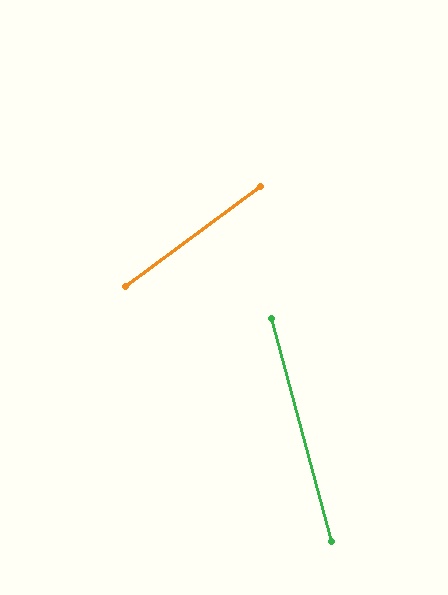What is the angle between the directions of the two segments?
Approximately 69 degrees.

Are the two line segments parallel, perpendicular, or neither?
Neither parallel nor perpendicular — they differ by about 69°.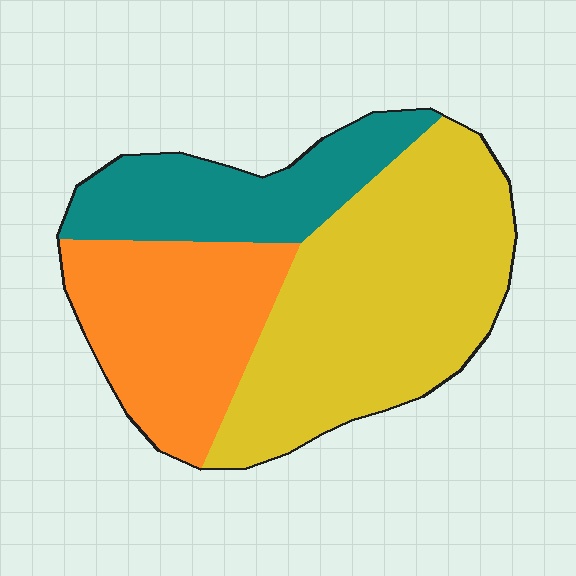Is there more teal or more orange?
Orange.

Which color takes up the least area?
Teal, at roughly 20%.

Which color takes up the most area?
Yellow, at roughly 50%.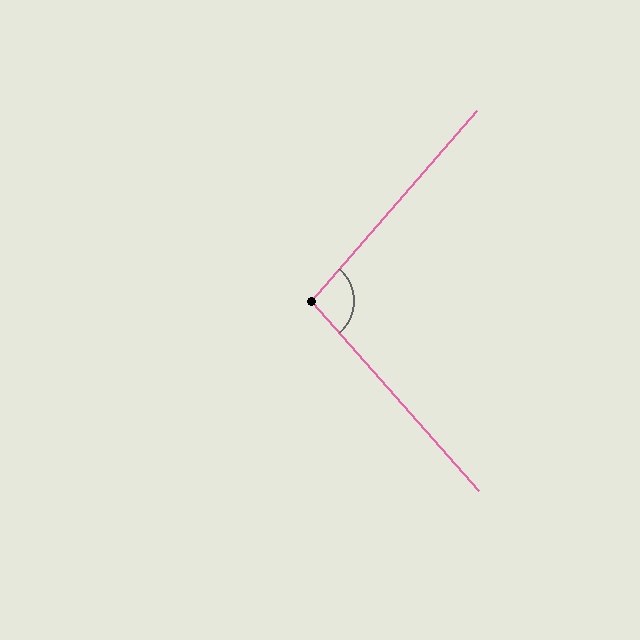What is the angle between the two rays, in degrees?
Approximately 98 degrees.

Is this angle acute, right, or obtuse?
It is obtuse.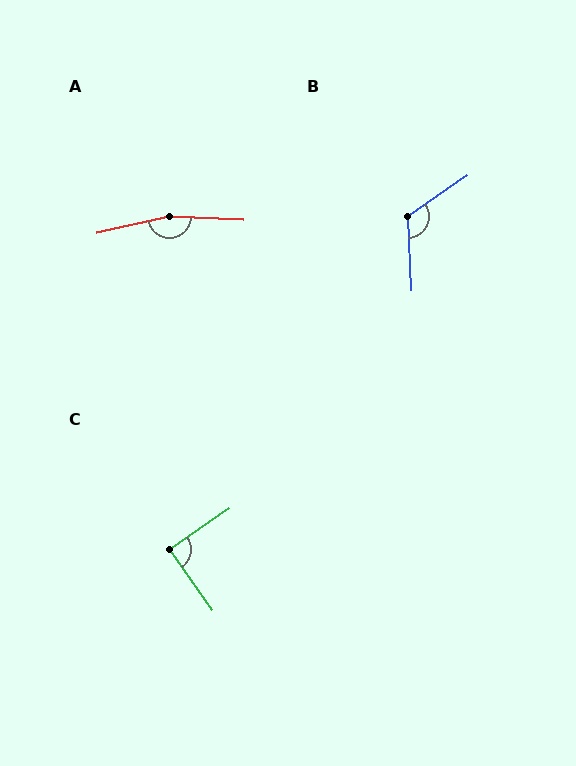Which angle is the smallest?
C, at approximately 89 degrees.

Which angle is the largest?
A, at approximately 165 degrees.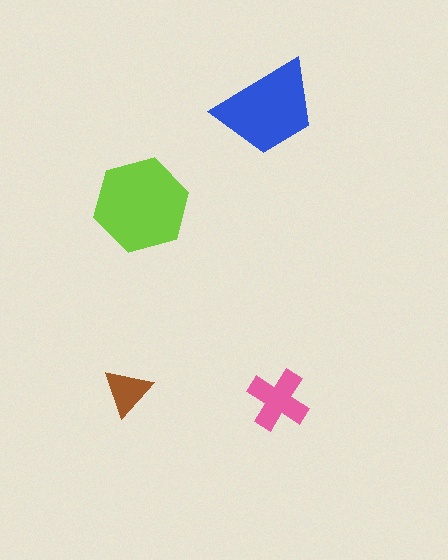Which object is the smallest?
The brown triangle.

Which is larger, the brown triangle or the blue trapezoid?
The blue trapezoid.